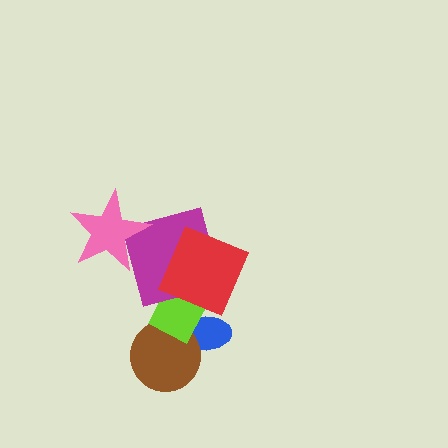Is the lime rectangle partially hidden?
Yes, it is partially covered by another shape.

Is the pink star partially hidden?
No, no other shape covers it.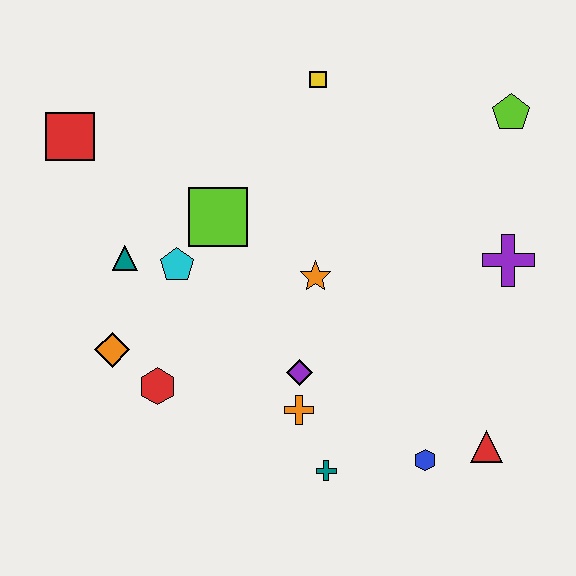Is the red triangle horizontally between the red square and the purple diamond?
No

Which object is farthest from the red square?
The red triangle is farthest from the red square.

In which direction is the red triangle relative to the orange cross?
The red triangle is to the right of the orange cross.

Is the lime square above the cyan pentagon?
Yes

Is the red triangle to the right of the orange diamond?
Yes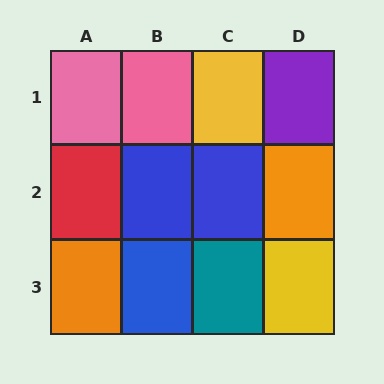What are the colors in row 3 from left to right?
Orange, blue, teal, yellow.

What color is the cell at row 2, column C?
Blue.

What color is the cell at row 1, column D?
Purple.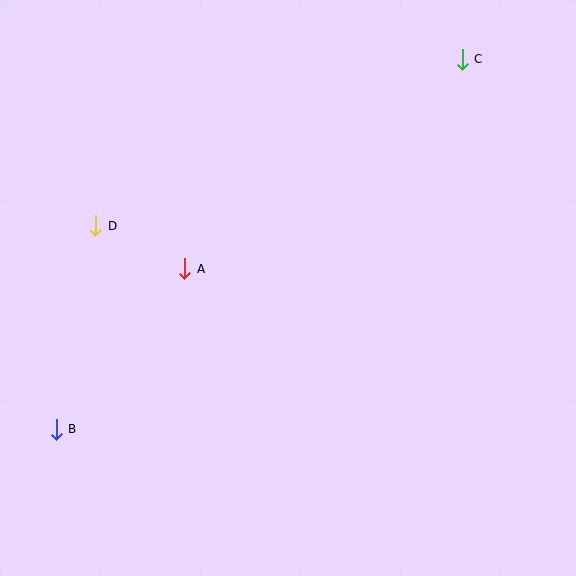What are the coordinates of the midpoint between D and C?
The midpoint between D and C is at (279, 143).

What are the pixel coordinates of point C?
Point C is at (462, 59).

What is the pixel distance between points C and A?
The distance between C and A is 347 pixels.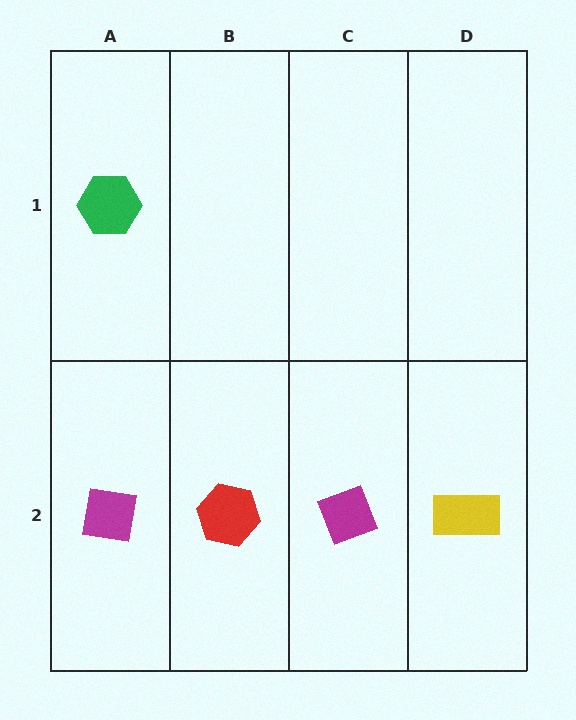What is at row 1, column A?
A green hexagon.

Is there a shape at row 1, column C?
No, that cell is empty.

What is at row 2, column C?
A magenta diamond.